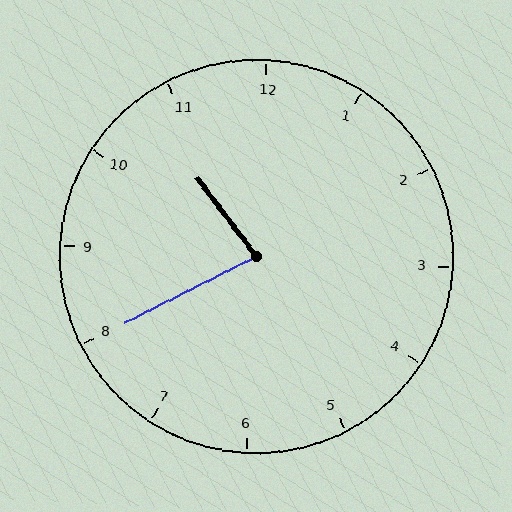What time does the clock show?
10:40.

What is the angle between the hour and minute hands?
Approximately 80 degrees.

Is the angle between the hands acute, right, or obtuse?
It is acute.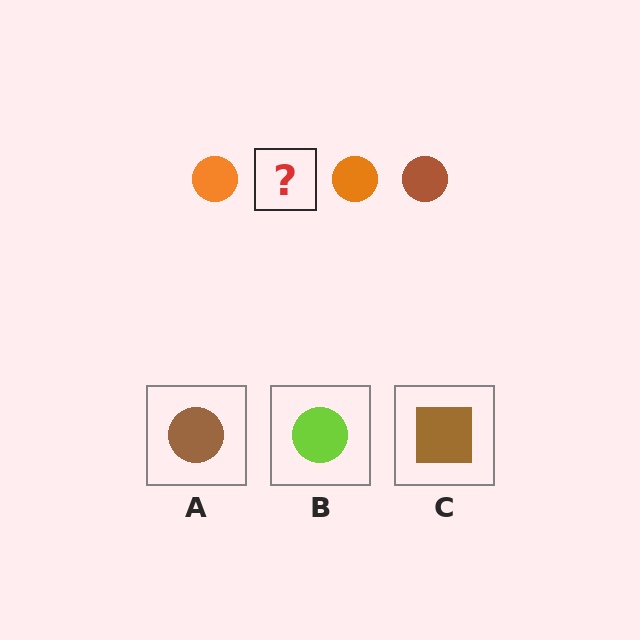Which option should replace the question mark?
Option A.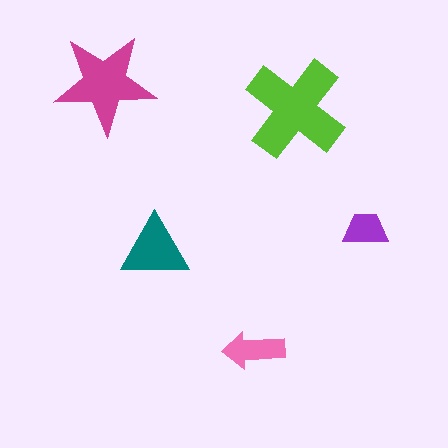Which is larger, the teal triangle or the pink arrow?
The teal triangle.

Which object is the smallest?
The purple trapezoid.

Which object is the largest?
The lime cross.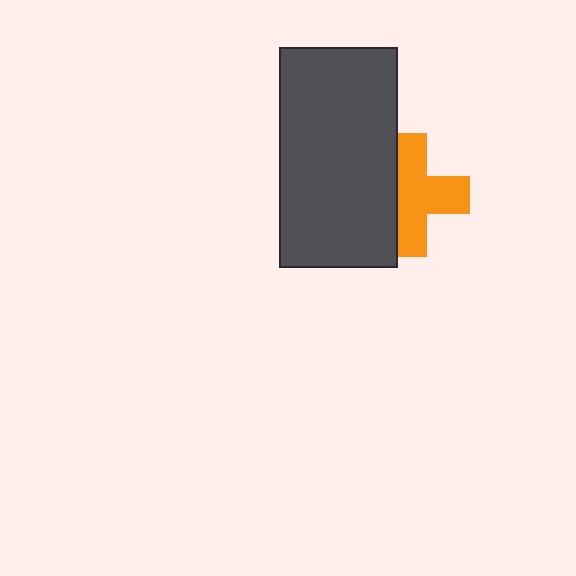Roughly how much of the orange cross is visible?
Most of it is visible (roughly 67%).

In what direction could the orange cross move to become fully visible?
The orange cross could move right. That would shift it out from behind the dark gray rectangle entirely.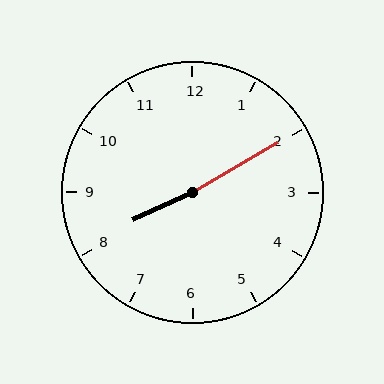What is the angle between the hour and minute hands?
Approximately 175 degrees.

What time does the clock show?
8:10.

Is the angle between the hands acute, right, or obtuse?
It is obtuse.